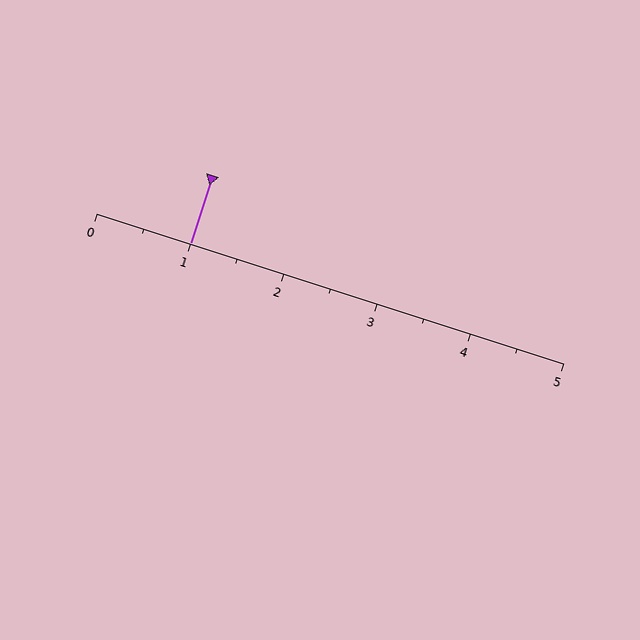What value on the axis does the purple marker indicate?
The marker indicates approximately 1.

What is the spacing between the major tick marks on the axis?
The major ticks are spaced 1 apart.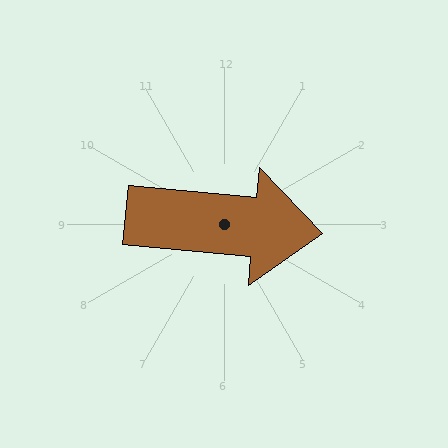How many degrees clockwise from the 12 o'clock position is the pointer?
Approximately 95 degrees.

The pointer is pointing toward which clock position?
Roughly 3 o'clock.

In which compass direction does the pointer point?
East.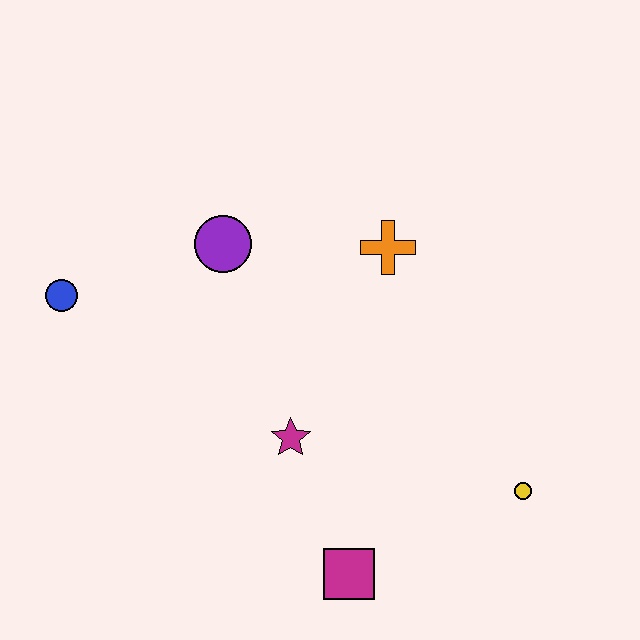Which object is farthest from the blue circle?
The yellow circle is farthest from the blue circle.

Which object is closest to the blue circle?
The purple circle is closest to the blue circle.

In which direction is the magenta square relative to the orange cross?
The magenta square is below the orange cross.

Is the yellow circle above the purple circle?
No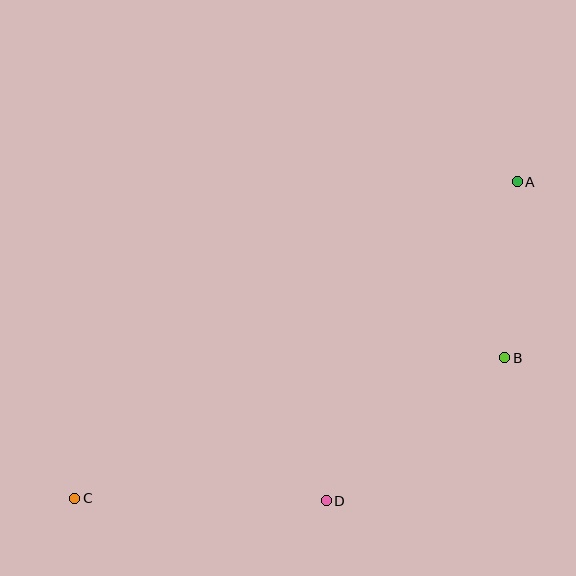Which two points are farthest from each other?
Points A and C are farthest from each other.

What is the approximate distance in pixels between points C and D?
The distance between C and D is approximately 251 pixels.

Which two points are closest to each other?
Points A and B are closest to each other.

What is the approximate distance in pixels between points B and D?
The distance between B and D is approximately 229 pixels.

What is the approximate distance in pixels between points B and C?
The distance between B and C is approximately 453 pixels.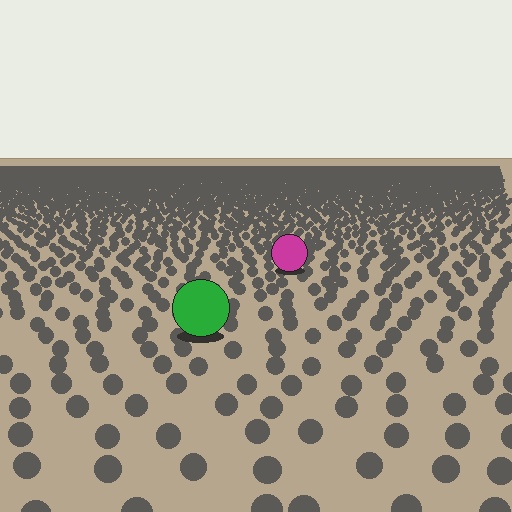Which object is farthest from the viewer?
The magenta circle is farthest from the viewer. It appears smaller and the ground texture around it is denser.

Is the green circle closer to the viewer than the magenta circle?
Yes. The green circle is closer — you can tell from the texture gradient: the ground texture is coarser near it.